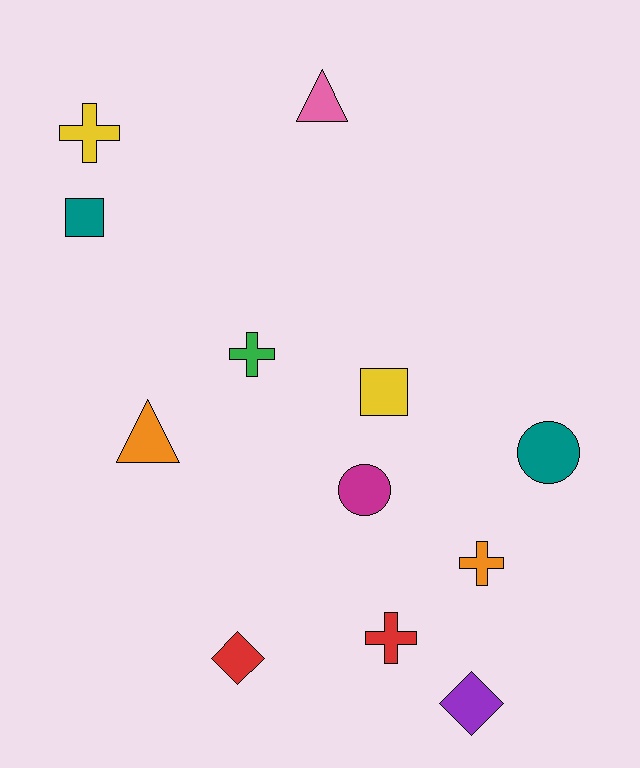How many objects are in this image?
There are 12 objects.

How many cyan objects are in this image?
There are no cyan objects.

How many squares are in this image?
There are 2 squares.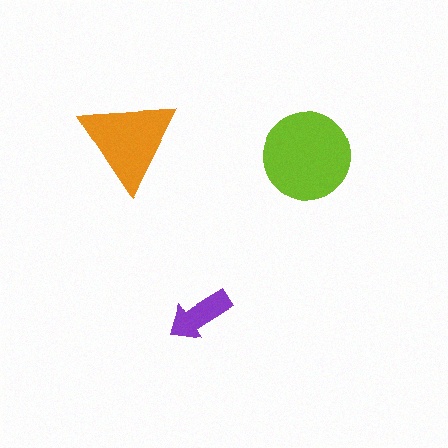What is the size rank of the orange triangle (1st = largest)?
2nd.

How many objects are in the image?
There are 3 objects in the image.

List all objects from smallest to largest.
The purple arrow, the orange triangle, the lime circle.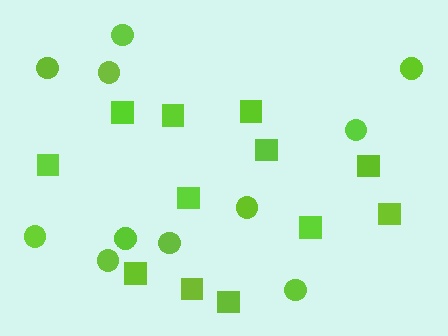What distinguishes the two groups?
There are 2 groups: one group of circles (11) and one group of squares (12).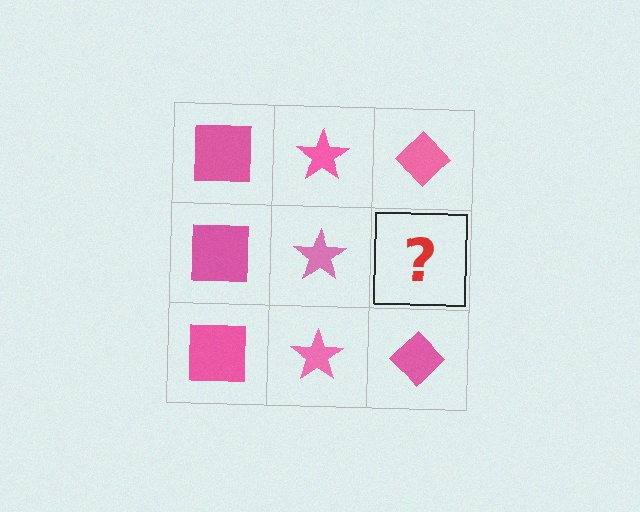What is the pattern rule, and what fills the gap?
The rule is that each column has a consistent shape. The gap should be filled with a pink diamond.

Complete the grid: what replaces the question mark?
The question mark should be replaced with a pink diamond.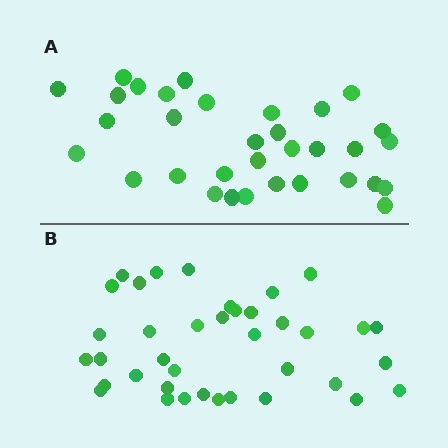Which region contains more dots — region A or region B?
Region B (the bottom region) has more dots.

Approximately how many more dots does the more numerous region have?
Region B has about 5 more dots than region A.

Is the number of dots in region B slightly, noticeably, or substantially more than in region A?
Region B has only slightly more — the two regions are fairly close. The ratio is roughly 1.2 to 1.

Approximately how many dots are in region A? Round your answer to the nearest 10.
About 30 dots. (The exact count is 33, which rounds to 30.)